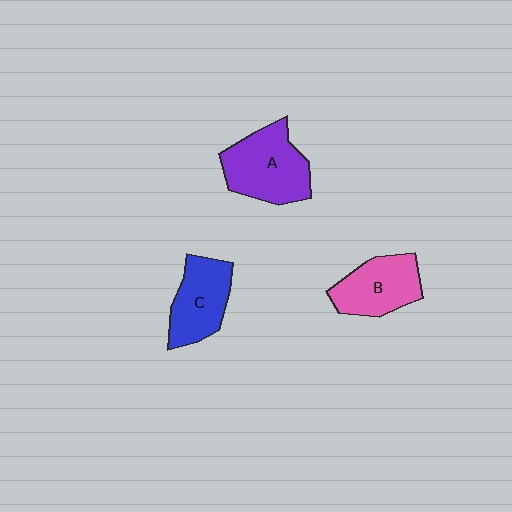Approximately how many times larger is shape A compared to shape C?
Approximately 1.2 times.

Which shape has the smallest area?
Shape C (blue).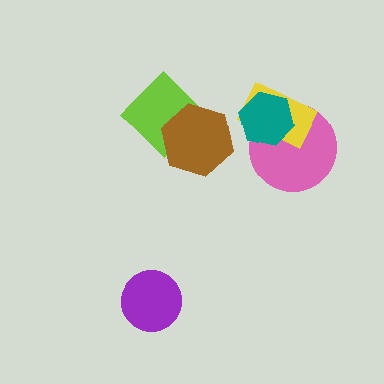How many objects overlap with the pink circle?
2 objects overlap with the pink circle.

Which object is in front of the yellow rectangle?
The teal hexagon is in front of the yellow rectangle.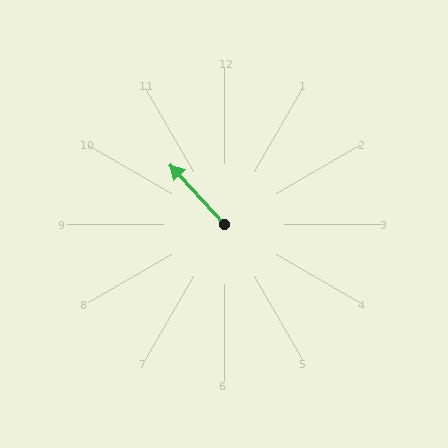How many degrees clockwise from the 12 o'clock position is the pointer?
Approximately 318 degrees.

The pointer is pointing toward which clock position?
Roughly 11 o'clock.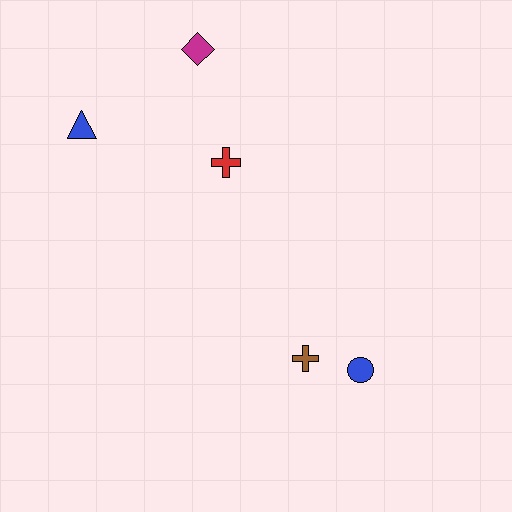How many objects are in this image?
There are 5 objects.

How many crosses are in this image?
There are 2 crosses.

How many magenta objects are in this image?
There is 1 magenta object.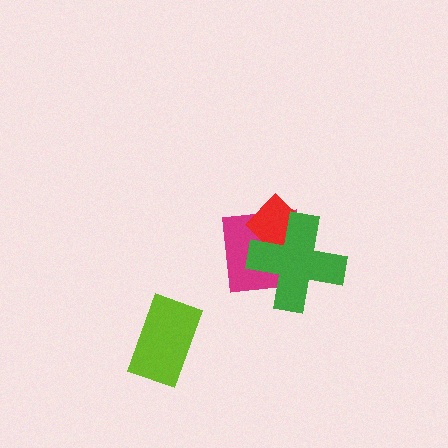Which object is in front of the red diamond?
The green cross is in front of the red diamond.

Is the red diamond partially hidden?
Yes, it is partially covered by another shape.